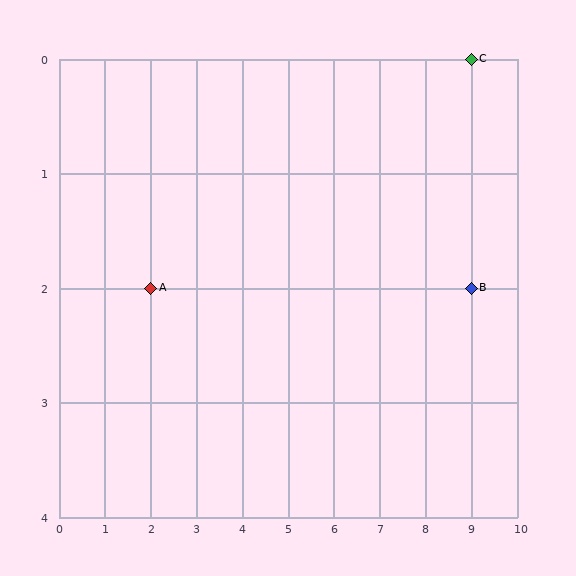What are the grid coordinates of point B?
Point B is at grid coordinates (9, 2).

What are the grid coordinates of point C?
Point C is at grid coordinates (9, 0).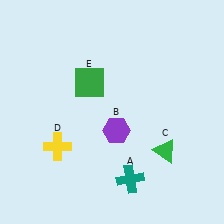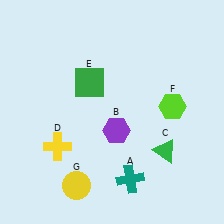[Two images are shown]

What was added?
A lime hexagon (F), a yellow circle (G) were added in Image 2.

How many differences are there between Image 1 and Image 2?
There are 2 differences between the two images.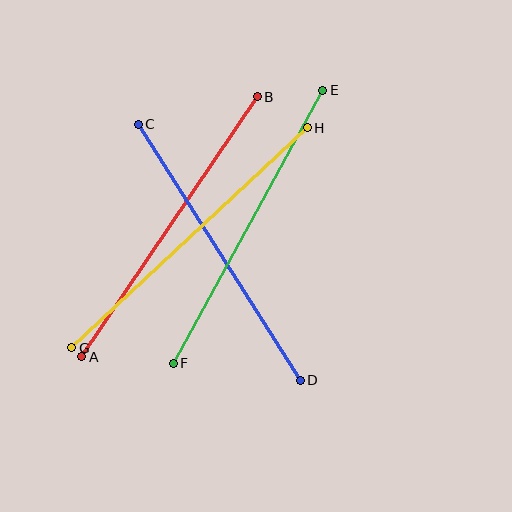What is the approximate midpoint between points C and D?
The midpoint is at approximately (219, 252) pixels.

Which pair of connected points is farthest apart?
Points G and H are farthest apart.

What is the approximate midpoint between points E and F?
The midpoint is at approximately (248, 227) pixels.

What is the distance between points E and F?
The distance is approximately 311 pixels.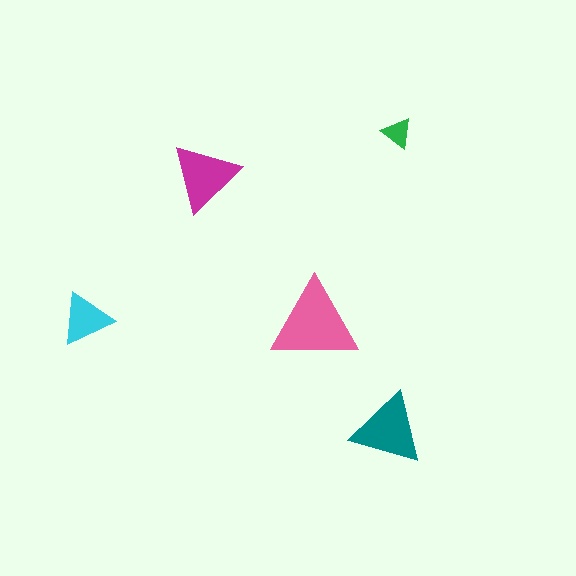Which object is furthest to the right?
The green triangle is rightmost.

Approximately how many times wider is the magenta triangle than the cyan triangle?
About 1.5 times wider.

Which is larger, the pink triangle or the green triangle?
The pink one.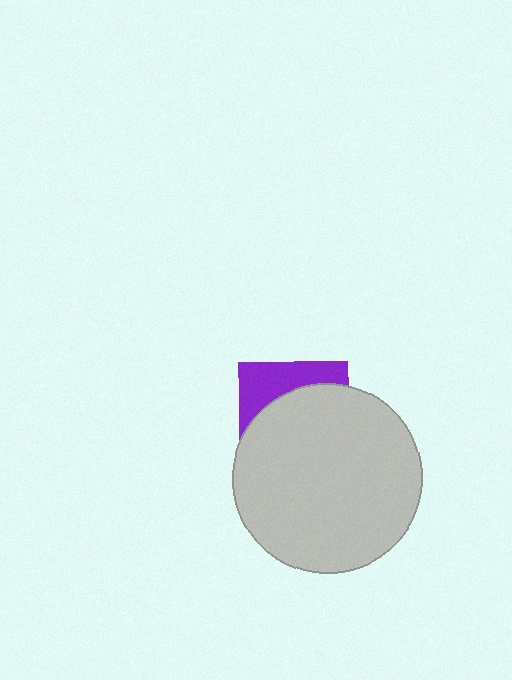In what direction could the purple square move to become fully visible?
The purple square could move up. That would shift it out from behind the light gray circle entirely.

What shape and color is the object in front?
The object in front is a light gray circle.